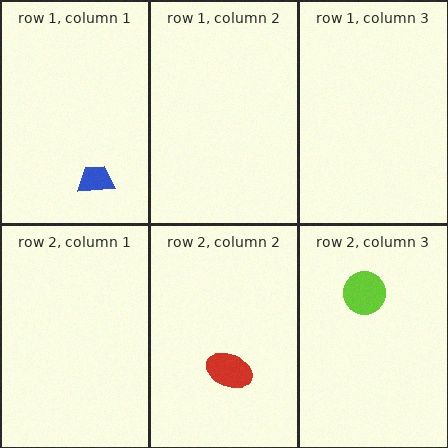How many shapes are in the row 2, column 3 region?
1.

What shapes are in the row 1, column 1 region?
The blue trapezoid.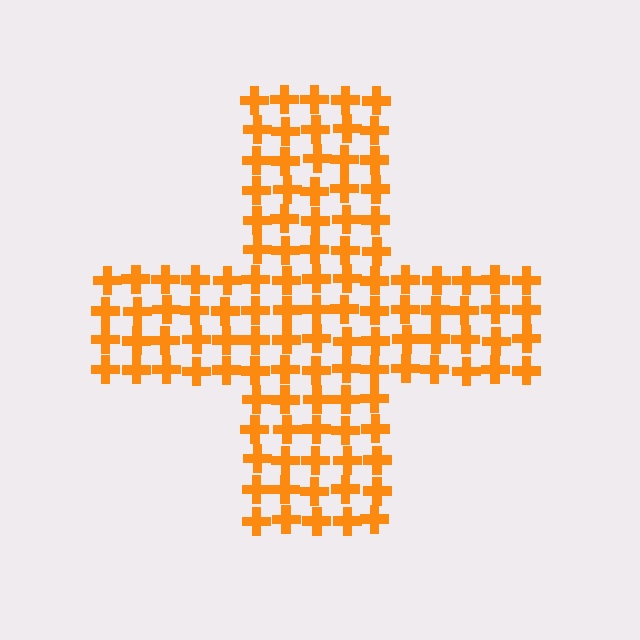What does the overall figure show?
The overall figure shows a cross.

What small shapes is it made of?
It is made of small crosses.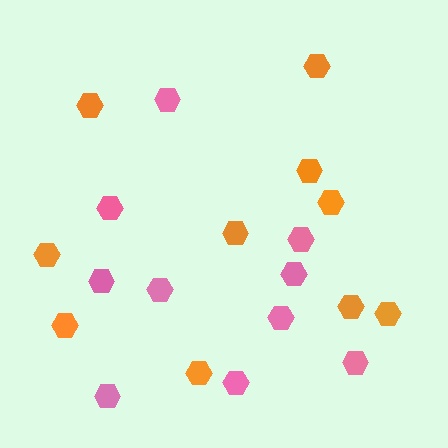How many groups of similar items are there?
There are 2 groups: one group of pink hexagons (10) and one group of orange hexagons (10).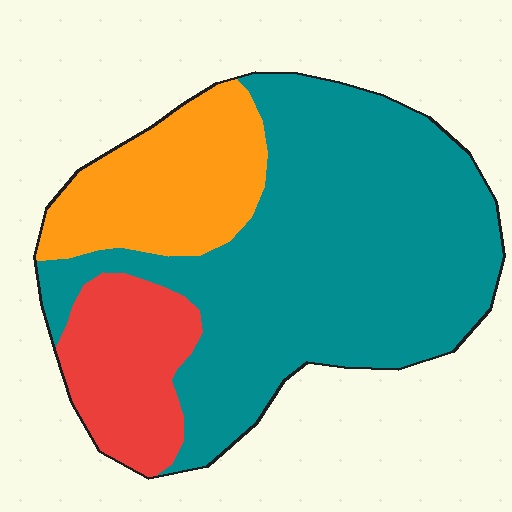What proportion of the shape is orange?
Orange covers roughly 20% of the shape.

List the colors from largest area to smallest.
From largest to smallest: teal, orange, red.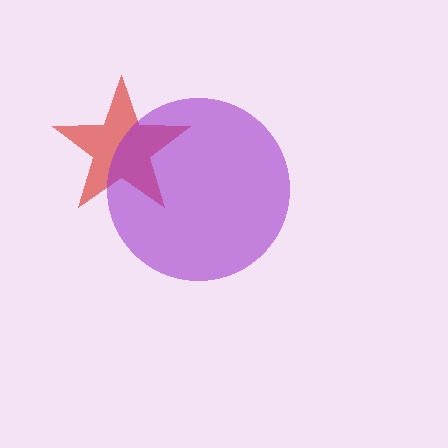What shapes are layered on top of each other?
The layered shapes are: a red star, a purple circle.